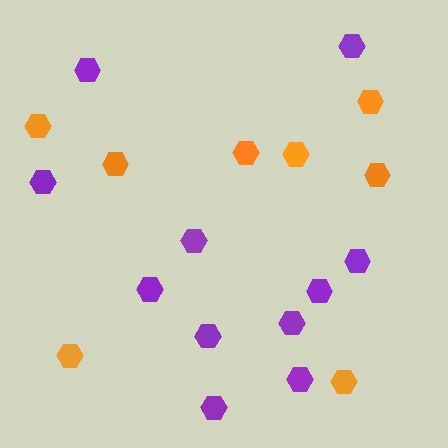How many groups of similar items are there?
There are 2 groups: one group of orange hexagons (8) and one group of purple hexagons (11).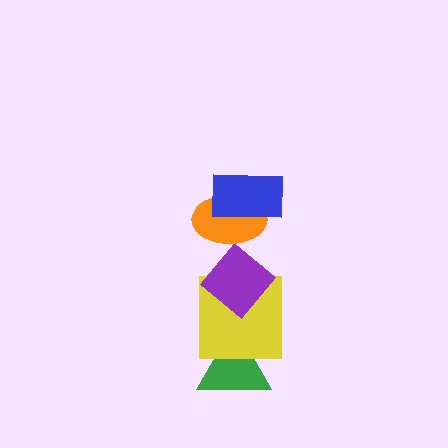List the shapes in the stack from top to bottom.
From top to bottom: the blue rectangle, the orange ellipse, the purple diamond, the yellow square, the green triangle.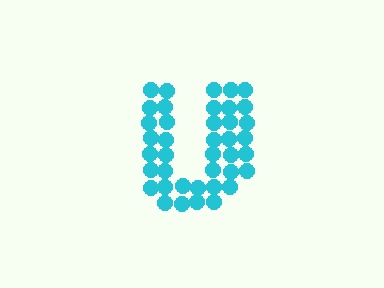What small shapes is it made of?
It is made of small circles.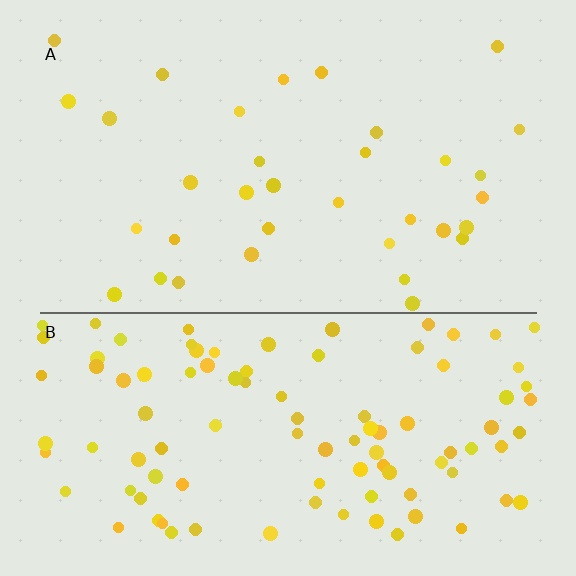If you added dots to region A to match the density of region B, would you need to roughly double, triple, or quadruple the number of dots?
Approximately triple.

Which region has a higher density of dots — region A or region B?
B (the bottom).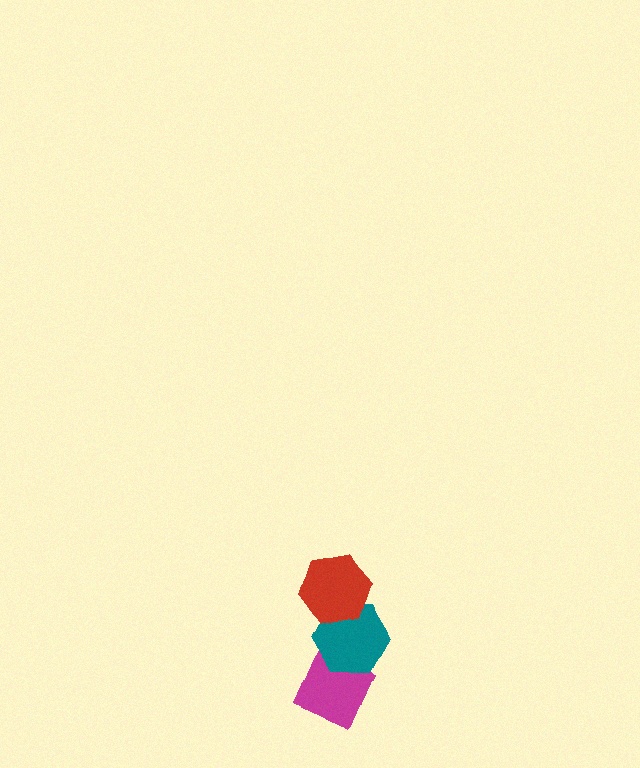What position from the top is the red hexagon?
The red hexagon is 1st from the top.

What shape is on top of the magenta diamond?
The teal hexagon is on top of the magenta diamond.